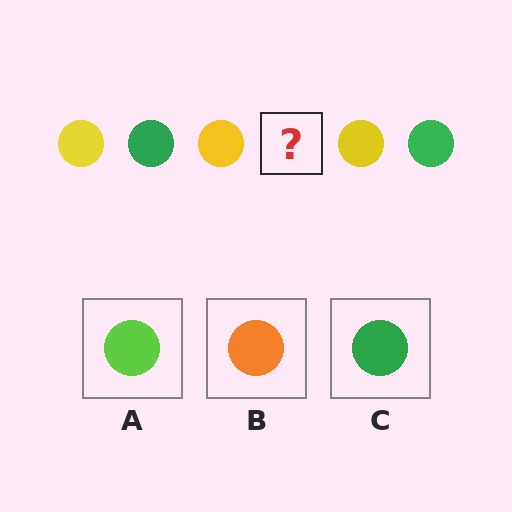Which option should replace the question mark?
Option C.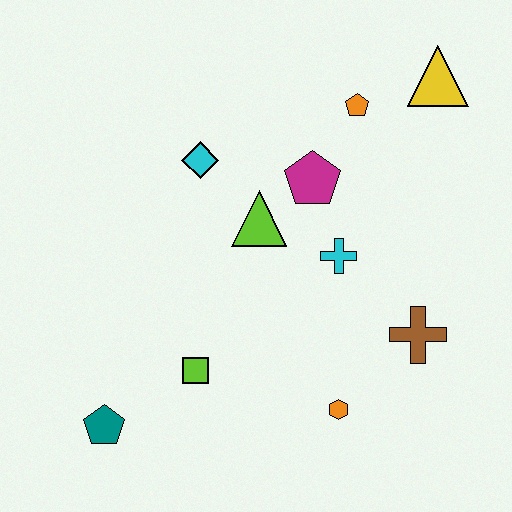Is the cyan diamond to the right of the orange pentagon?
No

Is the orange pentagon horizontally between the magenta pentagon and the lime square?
No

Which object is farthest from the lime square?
The yellow triangle is farthest from the lime square.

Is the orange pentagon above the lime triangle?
Yes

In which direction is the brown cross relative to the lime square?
The brown cross is to the right of the lime square.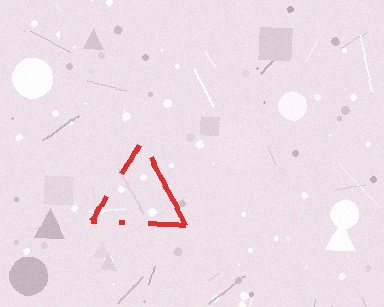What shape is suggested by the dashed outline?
The dashed outline suggests a triangle.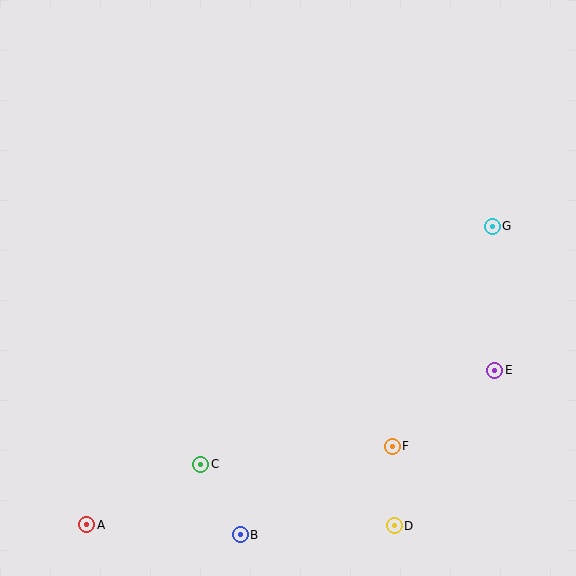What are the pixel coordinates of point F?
Point F is at (392, 446).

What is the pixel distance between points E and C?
The distance between E and C is 309 pixels.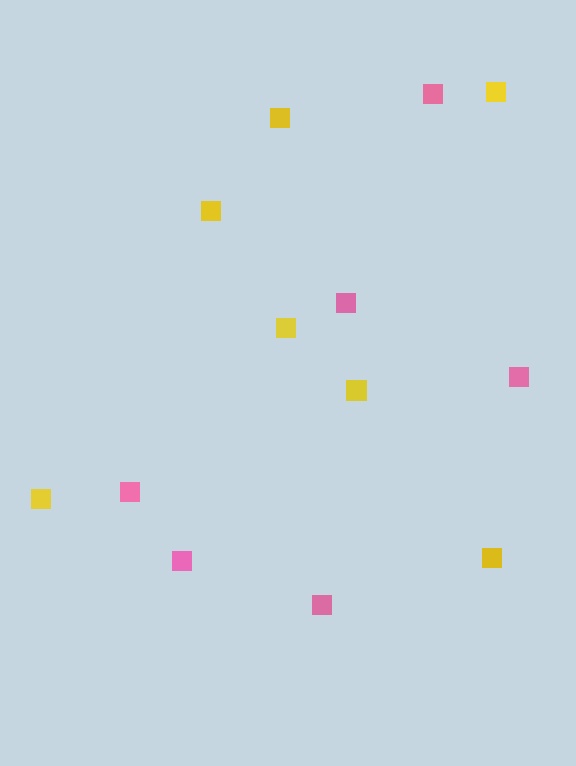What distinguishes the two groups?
There are 2 groups: one group of pink squares (6) and one group of yellow squares (7).